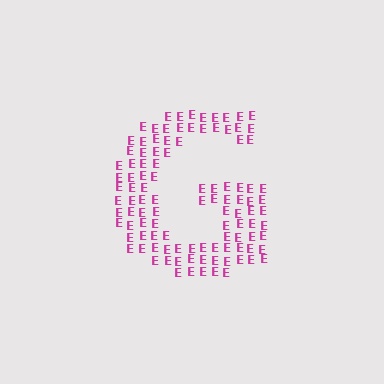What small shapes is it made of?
It is made of small letter E's.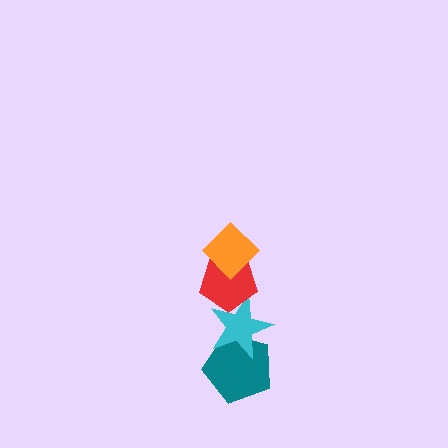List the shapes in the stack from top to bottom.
From top to bottom: the orange diamond, the red pentagon, the cyan star, the teal pentagon.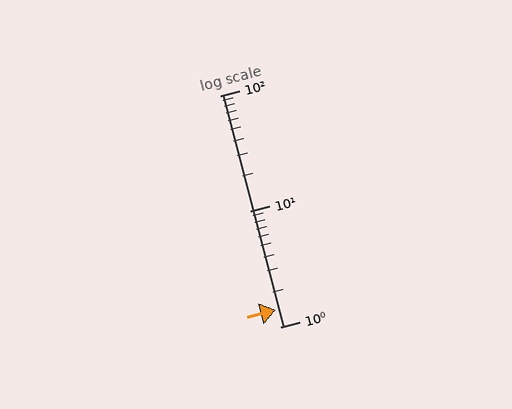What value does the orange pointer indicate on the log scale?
The pointer indicates approximately 1.4.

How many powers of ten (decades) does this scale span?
The scale spans 2 decades, from 1 to 100.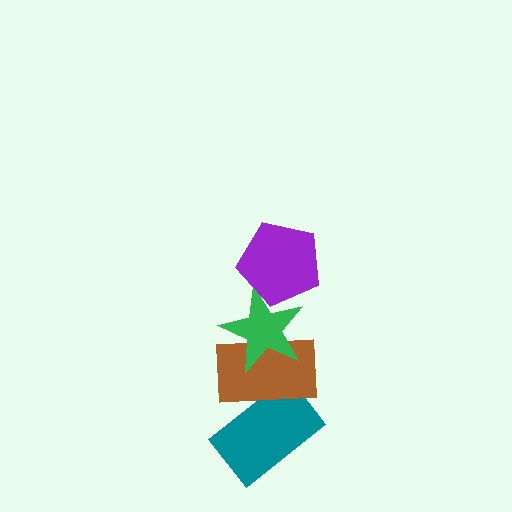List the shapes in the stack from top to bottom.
From top to bottom: the purple pentagon, the green star, the brown rectangle, the teal rectangle.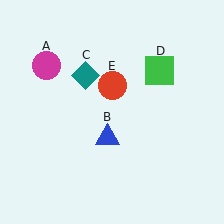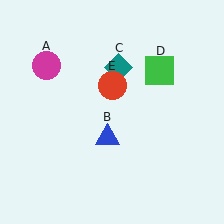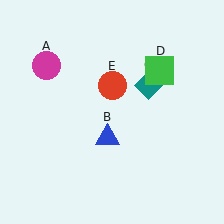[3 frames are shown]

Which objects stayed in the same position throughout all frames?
Magenta circle (object A) and blue triangle (object B) and green square (object D) and red circle (object E) remained stationary.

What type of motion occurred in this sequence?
The teal diamond (object C) rotated clockwise around the center of the scene.